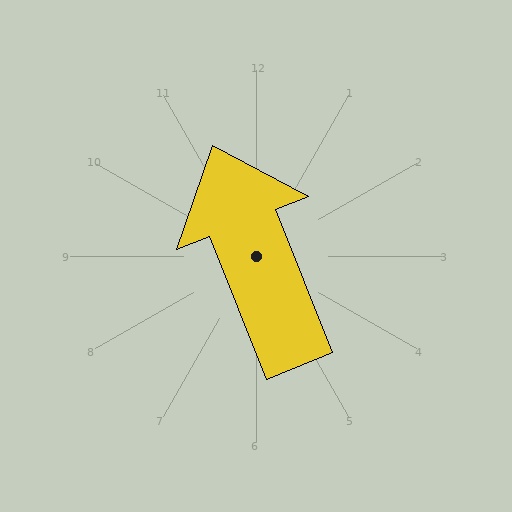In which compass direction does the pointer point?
North.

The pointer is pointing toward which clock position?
Roughly 11 o'clock.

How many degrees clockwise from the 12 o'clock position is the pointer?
Approximately 338 degrees.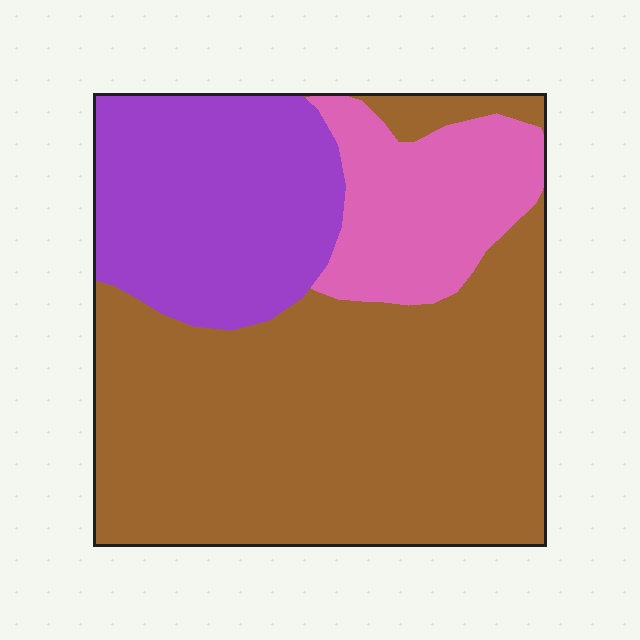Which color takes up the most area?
Brown, at roughly 60%.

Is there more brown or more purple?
Brown.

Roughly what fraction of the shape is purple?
Purple covers 25% of the shape.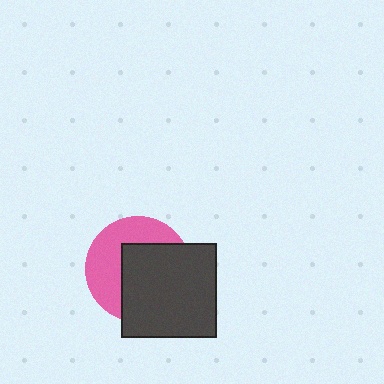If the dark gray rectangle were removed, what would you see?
You would see the complete pink circle.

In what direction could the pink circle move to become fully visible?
The pink circle could move toward the upper-left. That would shift it out from behind the dark gray rectangle entirely.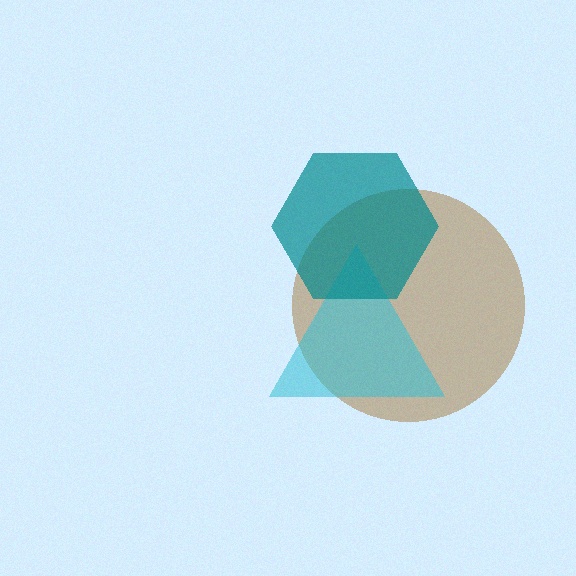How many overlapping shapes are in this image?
There are 3 overlapping shapes in the image.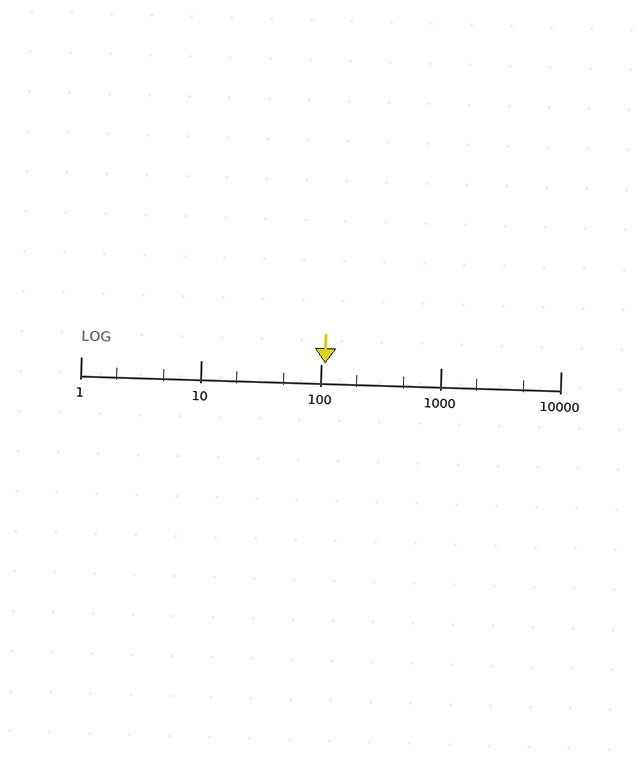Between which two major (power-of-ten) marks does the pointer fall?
The pointer is between 100 and 1000.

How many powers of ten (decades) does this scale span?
The scale spans 4 decades, from 1 to 10000.